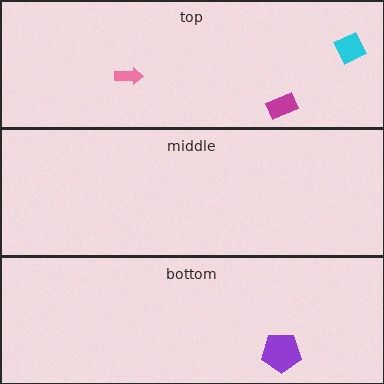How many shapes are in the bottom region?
1.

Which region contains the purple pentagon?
The bottom region.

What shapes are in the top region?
The magenta rectangle, the pink arrow, the cyan diamond.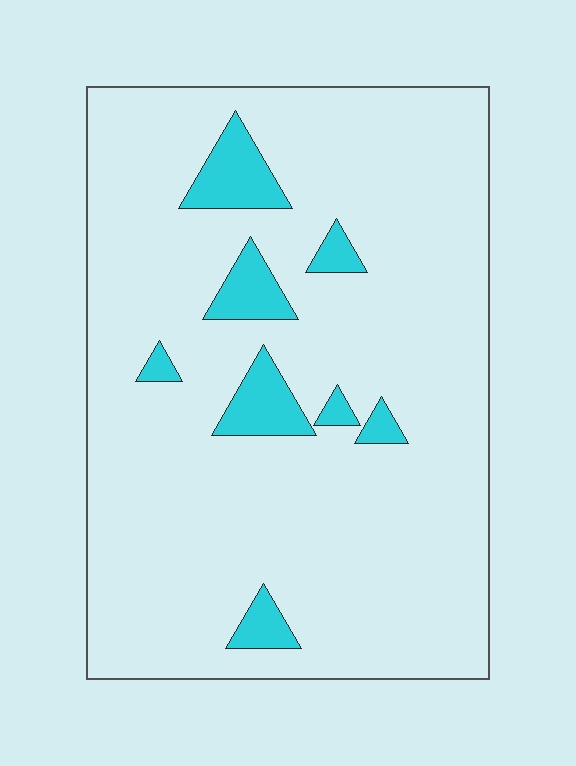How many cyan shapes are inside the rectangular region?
8.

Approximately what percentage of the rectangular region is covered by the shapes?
Approximately 10%.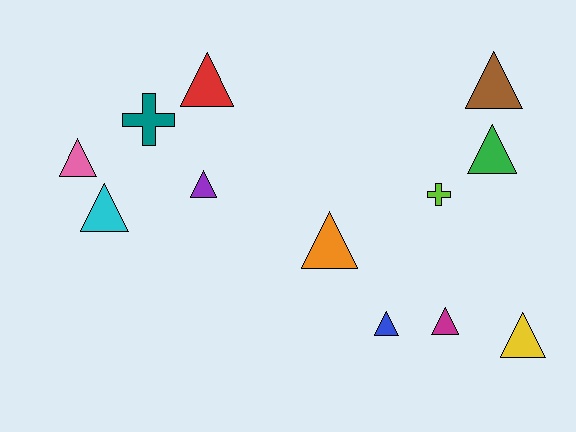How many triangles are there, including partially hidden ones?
There are 10 triangles.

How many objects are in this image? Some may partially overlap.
There are 12 objects.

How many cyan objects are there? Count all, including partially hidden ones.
There is 1 cyan object.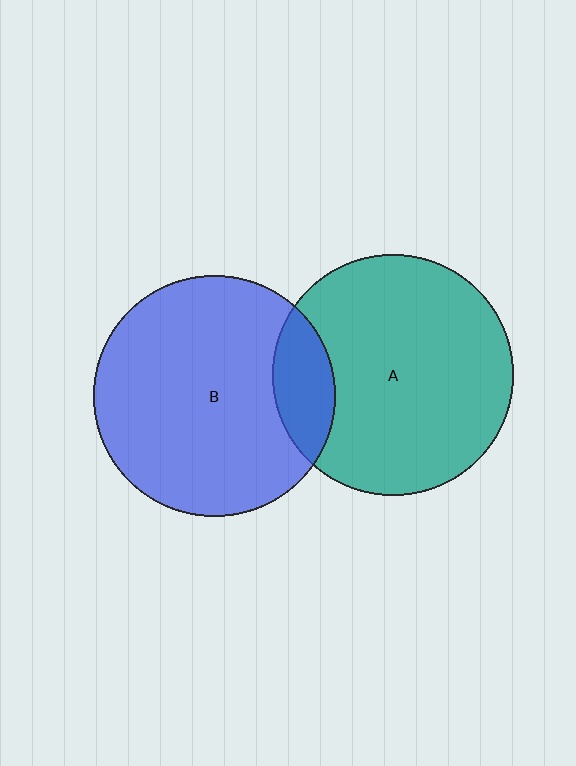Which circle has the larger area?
Circle B (blue).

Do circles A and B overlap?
Yes.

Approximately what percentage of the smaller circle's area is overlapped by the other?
Approximately 15%.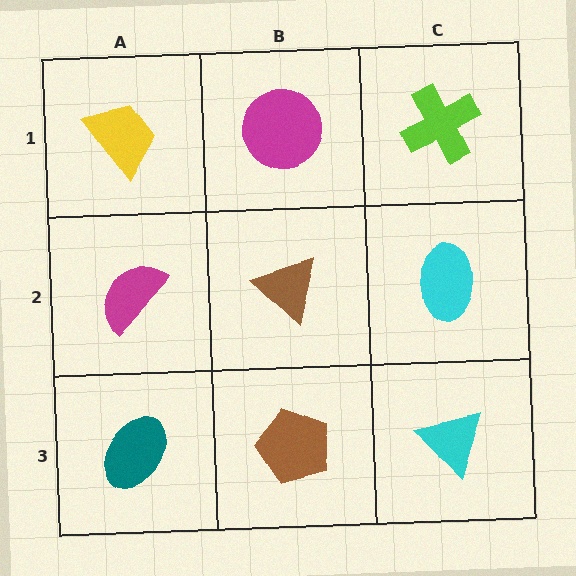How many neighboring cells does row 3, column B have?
3.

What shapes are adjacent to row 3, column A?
A magenta semicircle (row 2, column A), a brown pentagon (row 3, column B).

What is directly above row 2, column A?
A yellow trapezoid.